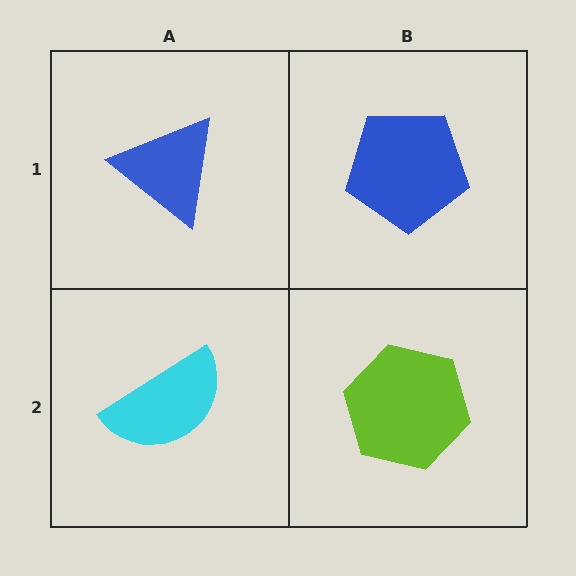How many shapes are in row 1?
2 shapes.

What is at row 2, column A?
A cyan semicircle.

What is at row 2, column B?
A lime hexagon.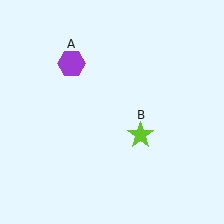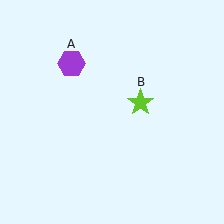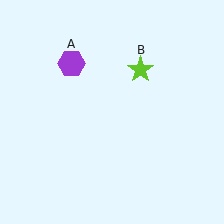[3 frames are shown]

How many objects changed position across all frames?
1 object changed position: lime star (object B).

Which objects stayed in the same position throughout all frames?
Purple hexagon (object A) remained stationary.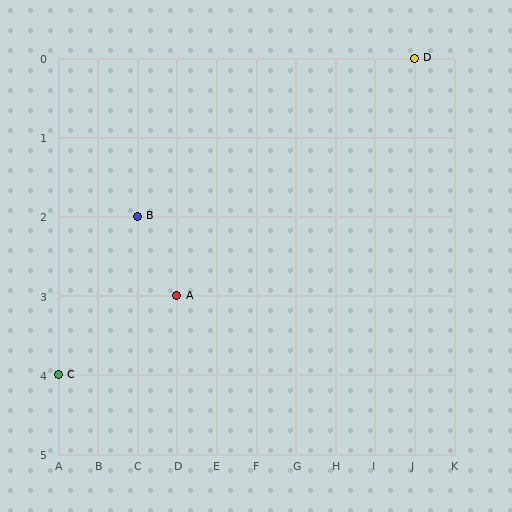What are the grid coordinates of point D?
Point D is at grid coordinates (J, 0).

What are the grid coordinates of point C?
Point C is at grid coordinates (A, 4).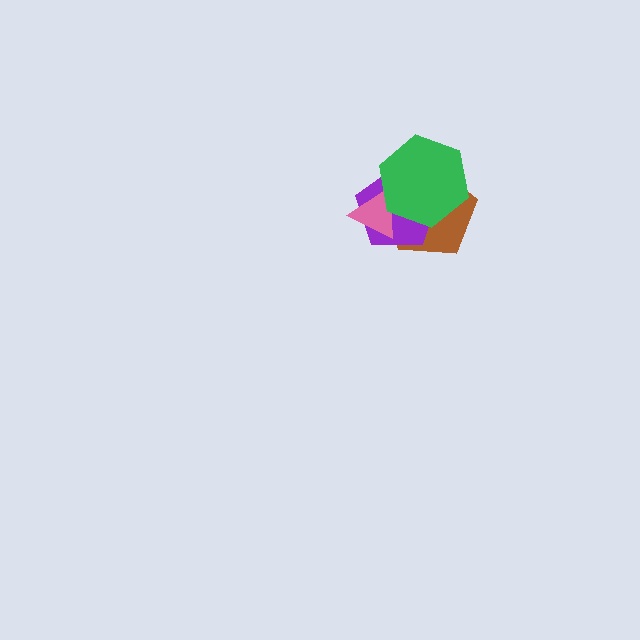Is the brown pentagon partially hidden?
Yes, it is partially covered by another shape.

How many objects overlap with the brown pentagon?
3 objects overlap with the brown pentagon.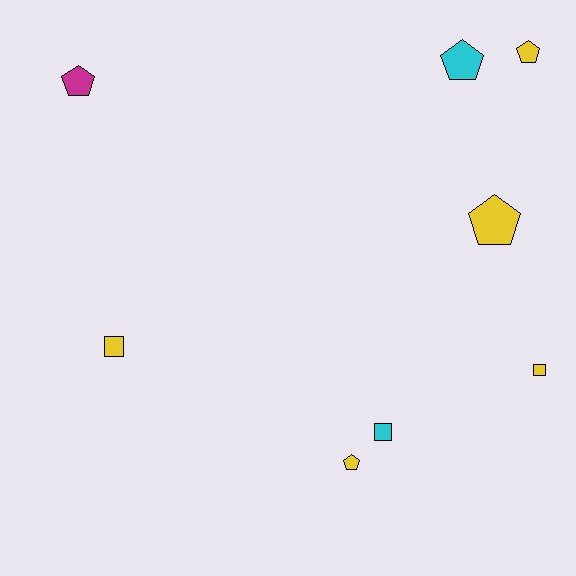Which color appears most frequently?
Yellow, with 5 objects.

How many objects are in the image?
There are 8 objects.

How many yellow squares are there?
There are 2 yellow squares.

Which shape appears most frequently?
Pentagon, with 5 objects.